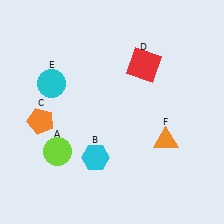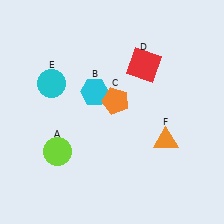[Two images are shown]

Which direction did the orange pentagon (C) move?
The orange pentagon (C) moved right.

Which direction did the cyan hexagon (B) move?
The cyan hexagon (B) moved up.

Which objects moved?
The objects that moved are: the cyan hexagon (B), the orange pentagon (C).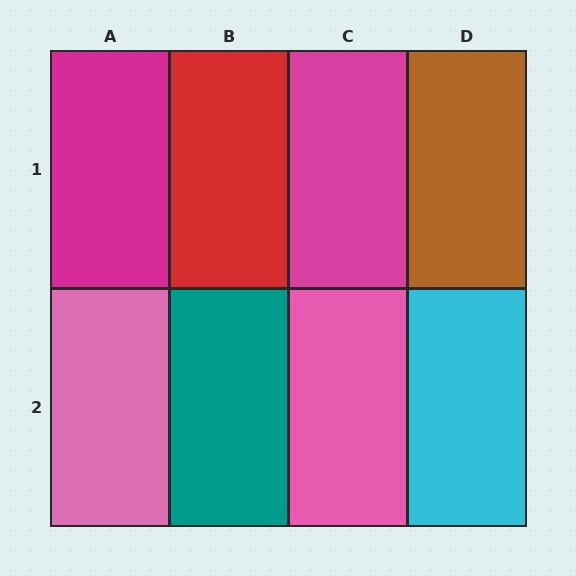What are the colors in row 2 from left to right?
Pink, teal, pink, cyan.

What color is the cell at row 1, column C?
Magenta.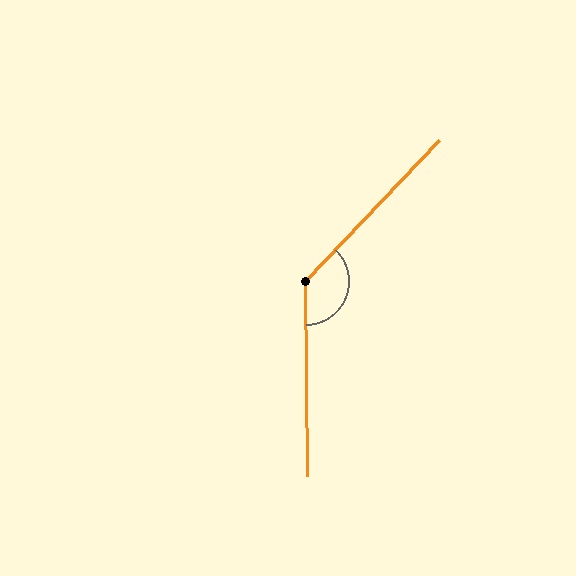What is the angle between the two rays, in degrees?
Approximately 136 degrees.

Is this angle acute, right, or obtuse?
It is obtuse.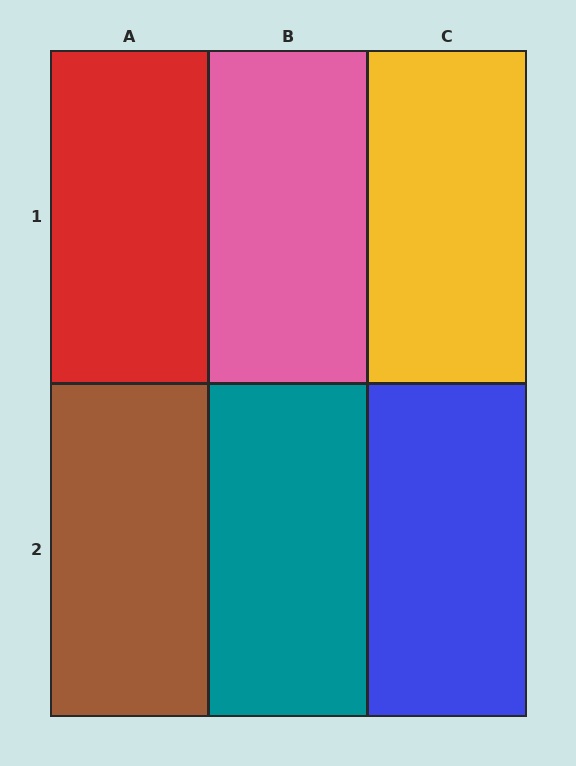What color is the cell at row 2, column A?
Brown.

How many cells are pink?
1 cell is pink.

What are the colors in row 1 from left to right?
Red, pink, yellow.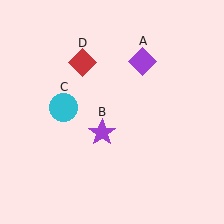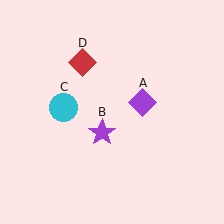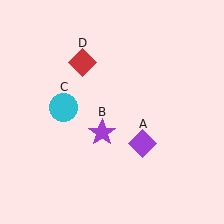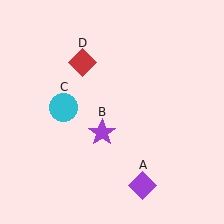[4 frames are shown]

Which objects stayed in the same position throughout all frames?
Purple star (object B) and cyan circle (object C) and red diamond (object D) remained stationary.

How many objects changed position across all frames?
1 object changed position: purple diamond (object A).